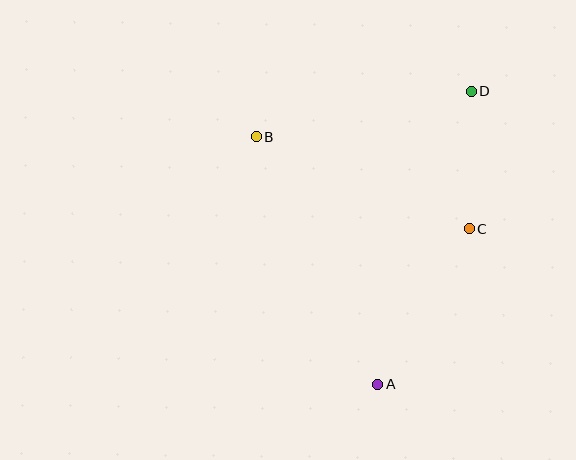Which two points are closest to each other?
Points C and D are closest to each other.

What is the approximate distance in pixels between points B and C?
The distance between B and C is approximately 232 pixels.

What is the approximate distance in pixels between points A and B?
The distance between A and B is approximately 276 pixels.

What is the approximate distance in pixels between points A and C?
The distance between A and C is approximately 180 pixels.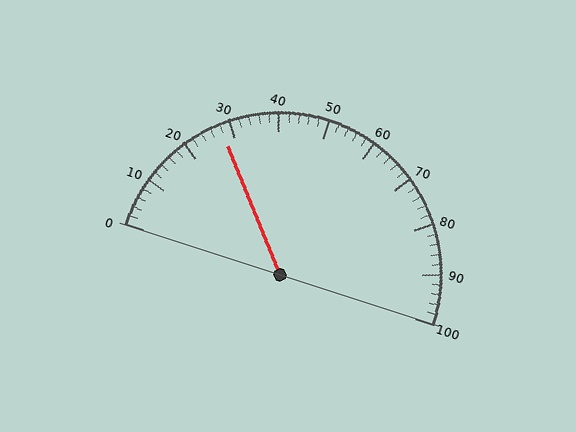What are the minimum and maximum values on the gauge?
The gauge ranges from 0 to 100.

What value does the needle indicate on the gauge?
The needle indicates approximately 28.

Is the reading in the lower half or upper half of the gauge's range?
The reading is in the lower half of the range (0 to 100).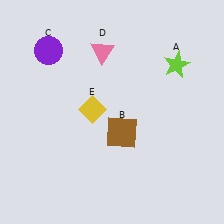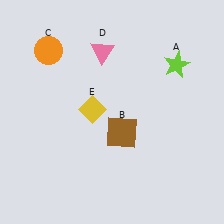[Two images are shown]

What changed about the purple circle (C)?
In Image 1, C is purple. In Image 2, it changed to orange.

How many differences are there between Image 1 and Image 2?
There is 1 difference between the two images.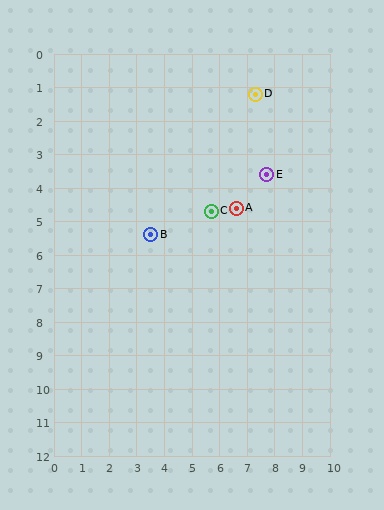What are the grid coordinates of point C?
Point C is at approximately (5.7, 4.7).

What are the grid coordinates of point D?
Point D is at approximately (7.3, 1.2).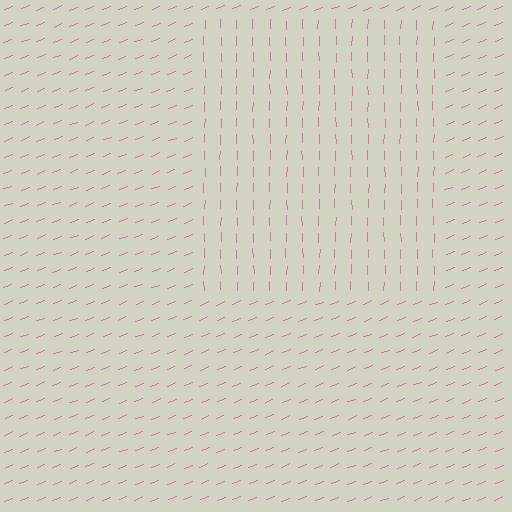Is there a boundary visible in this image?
Yes, there is a texture boundary formed by a change in line orientation.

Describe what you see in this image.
The image is filled with small pink line segments. A rectangle region in the image has lines oriented differently from the surrounding lines, creating a visible texture boundary.